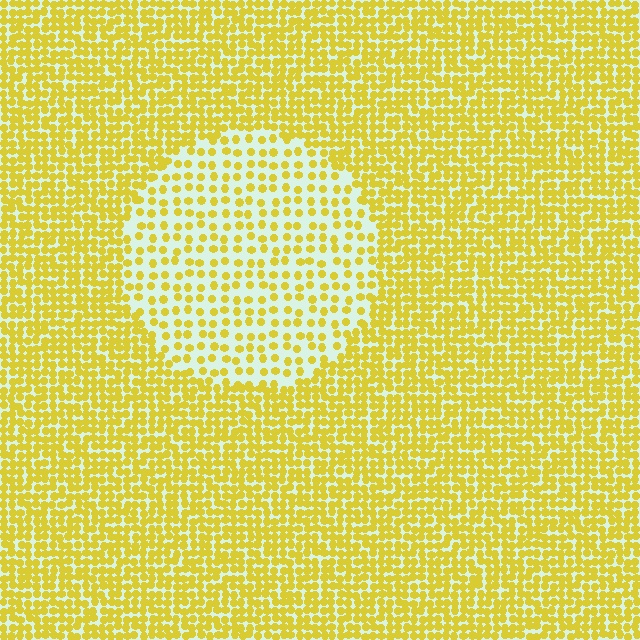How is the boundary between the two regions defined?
The boundary is defined by a change in element density (approximately 2.2x ratio). All elements are the same color, size, and shape.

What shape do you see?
I see a circle.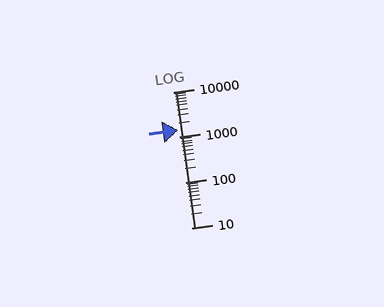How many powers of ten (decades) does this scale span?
The scale spans 3 decades, from 10 to 10000.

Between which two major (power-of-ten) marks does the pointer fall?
The pointer is between 1000 and 10000.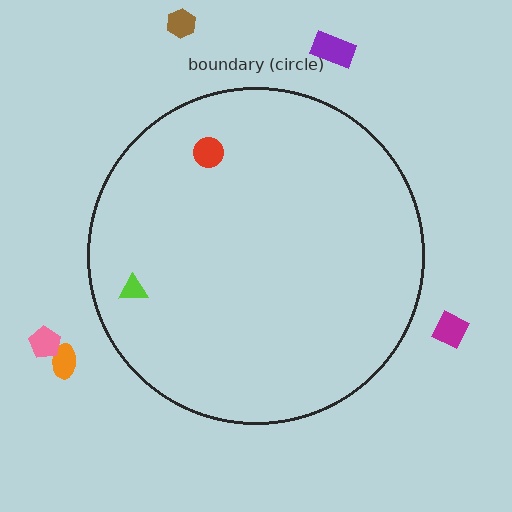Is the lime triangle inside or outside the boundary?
Inside.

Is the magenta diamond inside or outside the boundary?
Outside.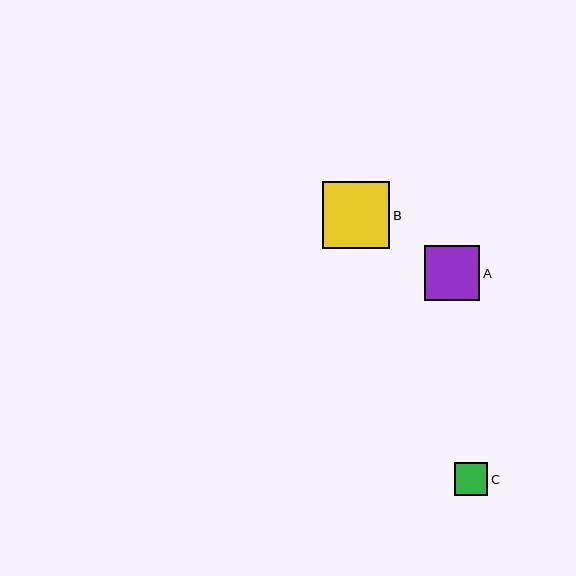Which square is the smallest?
Square C is the smallest with a size of approximately 33 pixels.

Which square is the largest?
Square B is the largest with a size of approximately 68 pixels.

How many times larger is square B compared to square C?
Square B is approximately 2.0 times the size of square C.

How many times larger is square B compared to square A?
Square B is approximately 1.2 times the size of square A.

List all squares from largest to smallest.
From largest to smallest: B, A, C.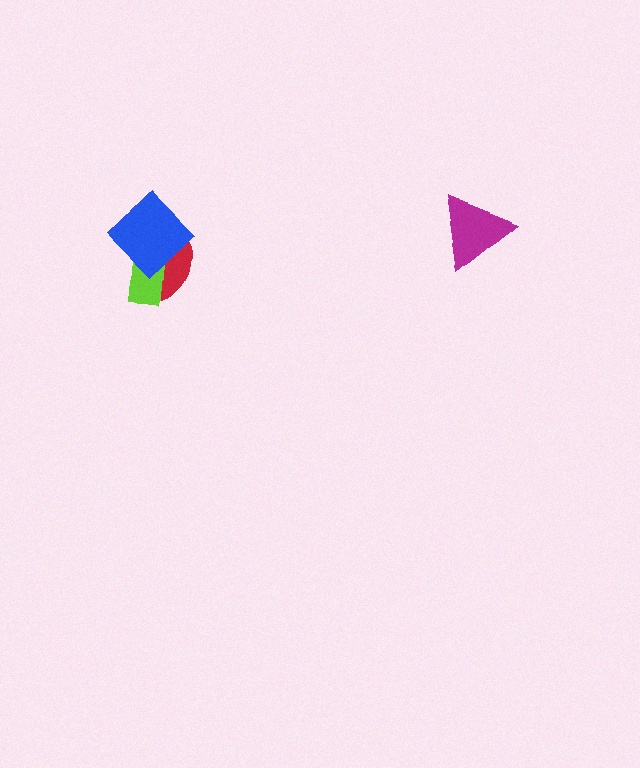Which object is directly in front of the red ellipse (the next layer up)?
The lime rectangle is directly in front of the red ellipse.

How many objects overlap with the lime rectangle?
2 objects overlap with the lime rectangle.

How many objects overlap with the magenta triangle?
0 objects overlap with the magenta triangle.